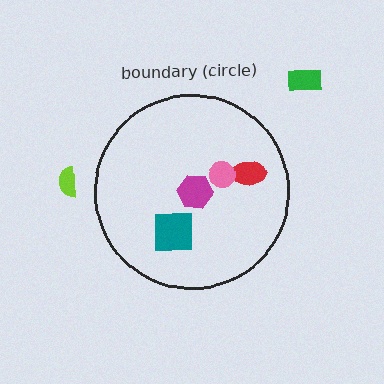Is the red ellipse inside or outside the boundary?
Inside.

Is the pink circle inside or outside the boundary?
Inside.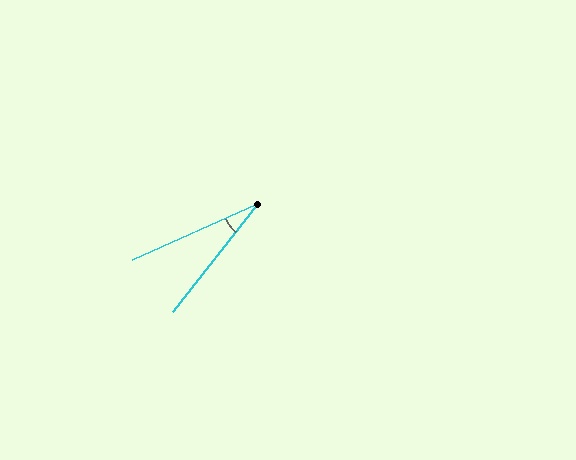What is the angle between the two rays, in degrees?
Approximately 28 degrees.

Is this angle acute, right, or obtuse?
It is acute.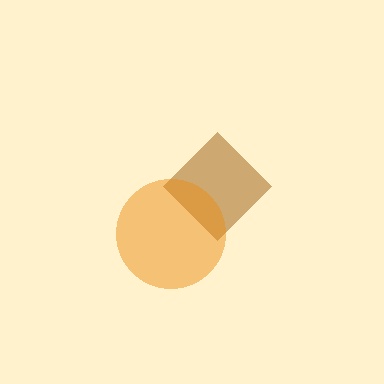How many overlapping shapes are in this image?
There are 2 overlapping shapes in the image.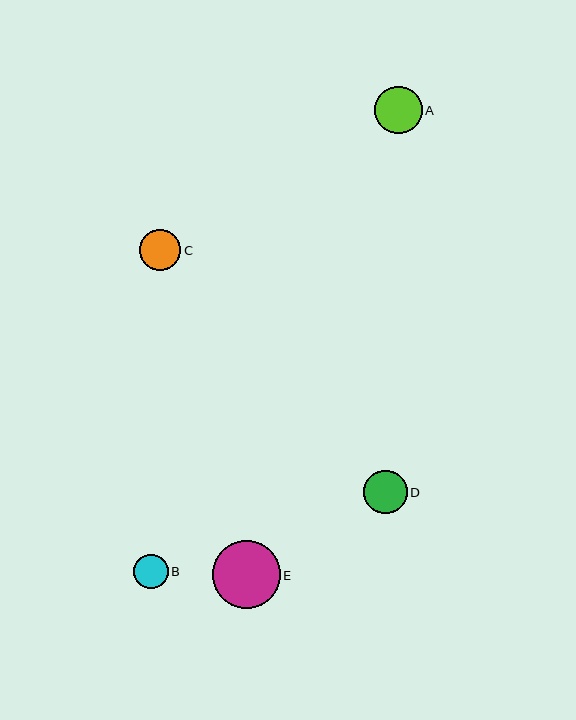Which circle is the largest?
Circle E is the largest with a size of approximately 68 pixels.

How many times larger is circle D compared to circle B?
Circle D is approximately 1.3 times the size of circle B.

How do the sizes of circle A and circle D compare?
Circle A and circle D are approximately the same size.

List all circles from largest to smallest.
From largest to smallest: E, A, D, C, B.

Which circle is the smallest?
Circle B is the smallest with a size of approximately 34 pixels.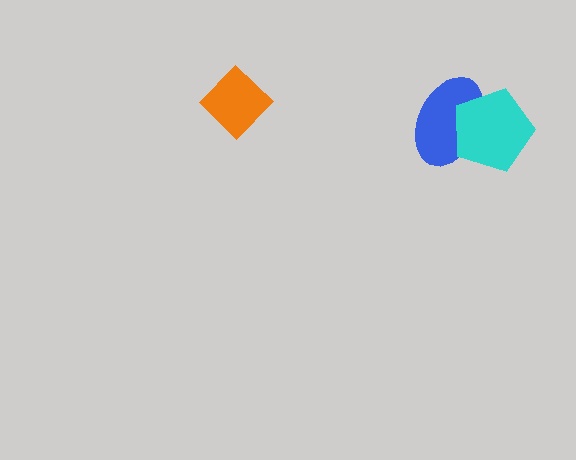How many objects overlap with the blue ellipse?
1 object overlaps with the blue ellipse.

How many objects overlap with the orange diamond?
0 objects overlap with the orange diamond.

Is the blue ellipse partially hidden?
Yes, it is partially covered by another shape.